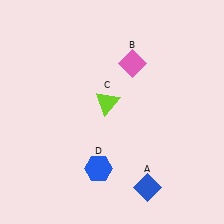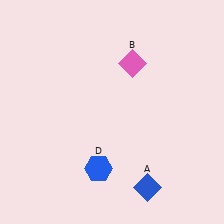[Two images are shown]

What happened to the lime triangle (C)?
The lime triangle (C) was removed in Image 2. It was in the top-left area of Image 1.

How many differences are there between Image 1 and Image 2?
There is 1 difference between the two images.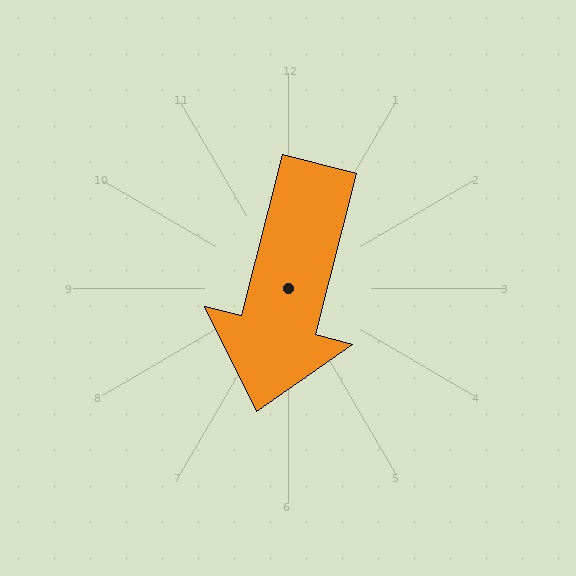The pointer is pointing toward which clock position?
Roughly 6 o'clock.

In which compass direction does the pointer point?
South.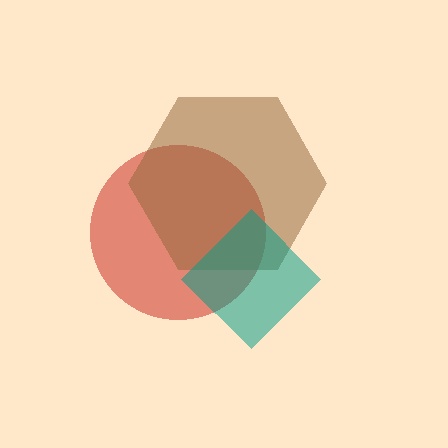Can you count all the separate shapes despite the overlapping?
Yes, there are 3 separate shapes.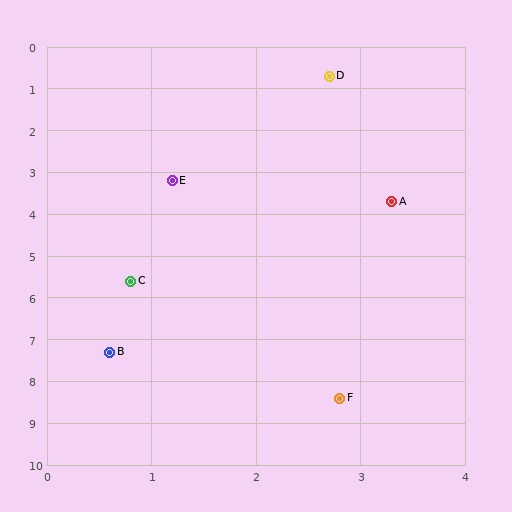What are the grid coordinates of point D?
Point D is at approximately (2.7, 0.7).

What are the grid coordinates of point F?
Point F is at approximately (2.8, 8.4).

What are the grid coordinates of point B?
Point B is at approximately (0.6, 7.3).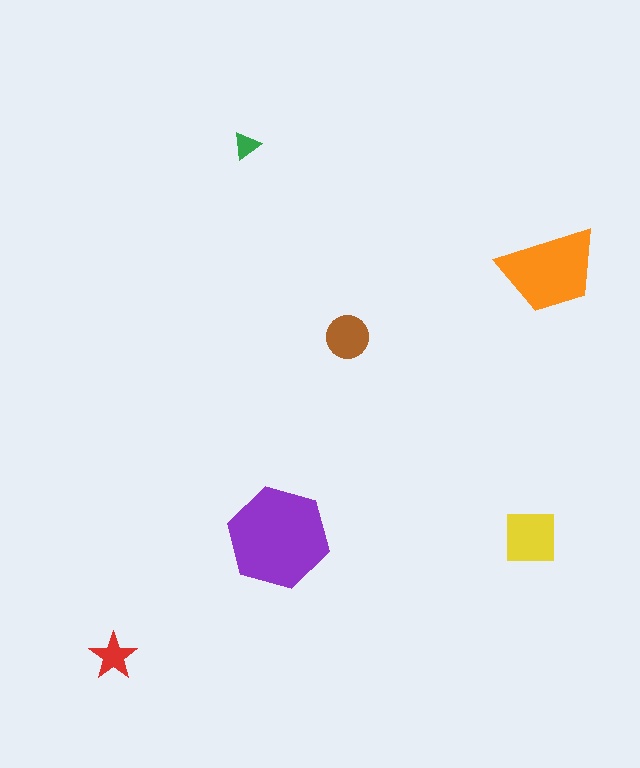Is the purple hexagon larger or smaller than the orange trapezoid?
Larger.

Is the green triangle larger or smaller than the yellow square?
Smaller.